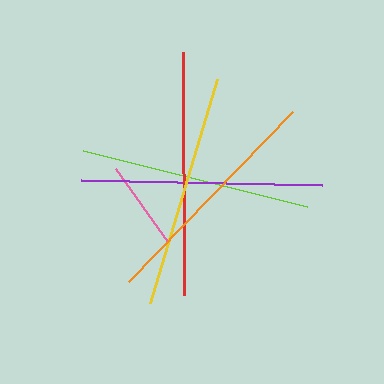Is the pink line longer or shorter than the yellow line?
The yellow line is longer than the pink line.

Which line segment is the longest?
The red line is the longest at approximately 243 pixels.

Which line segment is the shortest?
The pink line is the shortest at approximately 90 pixels.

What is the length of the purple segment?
The purple segment is approximately 240 pixels long.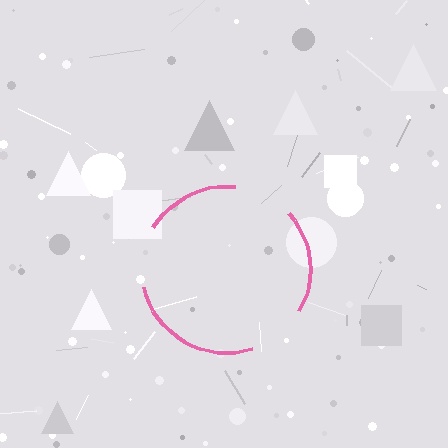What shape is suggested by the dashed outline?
The dashed outline suggests a circle.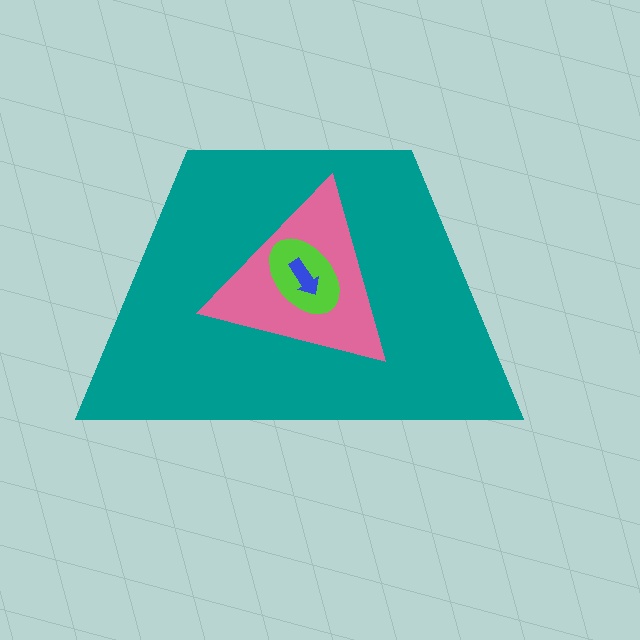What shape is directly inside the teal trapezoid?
The pink triangle.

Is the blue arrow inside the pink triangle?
Yes.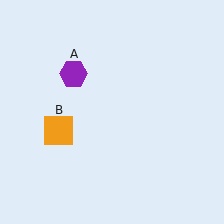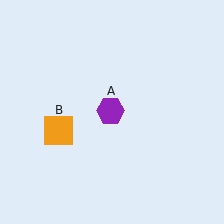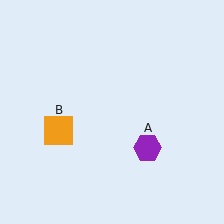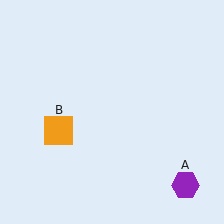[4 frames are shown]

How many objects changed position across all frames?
1 object changed position: purple hexagon (object A).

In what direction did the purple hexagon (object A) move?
The purple hexagon (object A) moved down and to the right.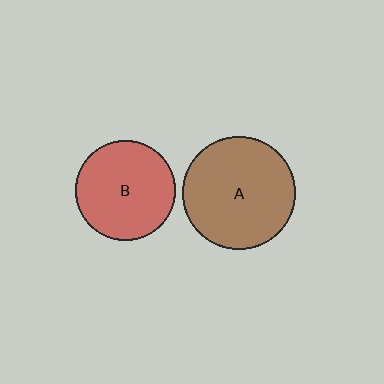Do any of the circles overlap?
No, none of the circles overlap.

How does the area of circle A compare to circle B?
Approximately 1.3 times.